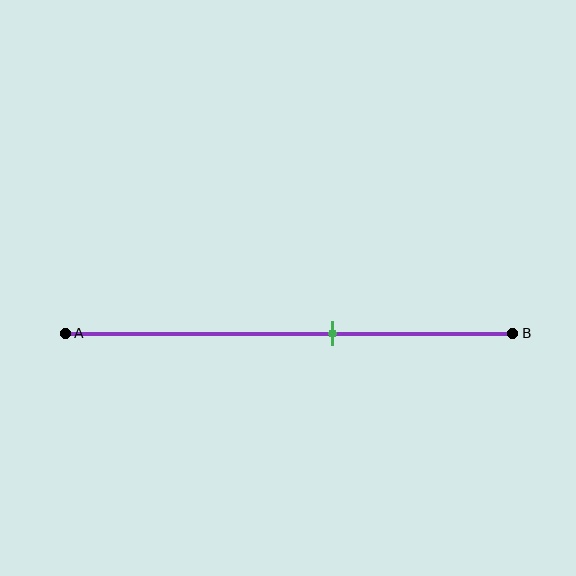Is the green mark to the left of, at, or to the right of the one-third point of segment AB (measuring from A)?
The green mark is to the right of the one-third point of segment AB.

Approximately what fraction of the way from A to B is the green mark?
The green mark is approximately 60% of the way from A to B.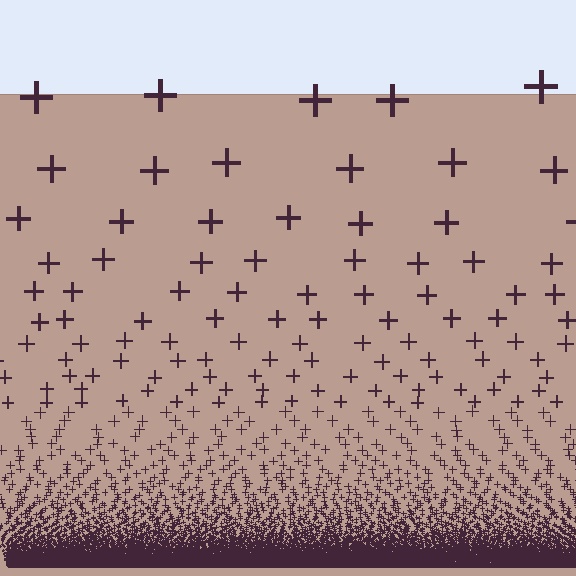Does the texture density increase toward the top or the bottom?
Density increases toward the bottom.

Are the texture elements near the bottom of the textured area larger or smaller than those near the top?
Smaller. The gradient is inverted — elements near the bottom are smaller and denser.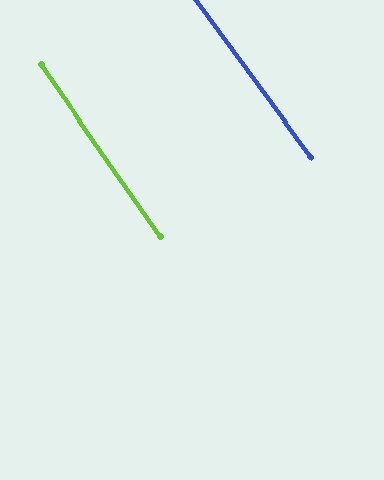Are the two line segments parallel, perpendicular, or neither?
Parallel — their directions differ by only 1.2°.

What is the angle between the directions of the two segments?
Approximately 1 degree.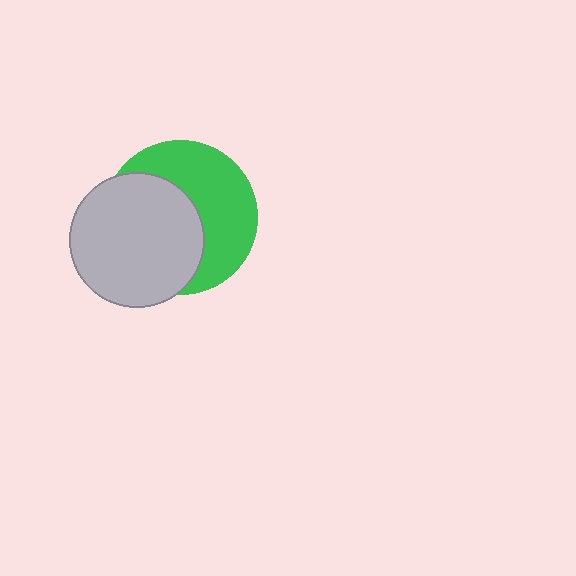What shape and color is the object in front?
The object in front is a light gray circle.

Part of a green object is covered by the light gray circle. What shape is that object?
It is a circle.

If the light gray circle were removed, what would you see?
You would see the complete green circle.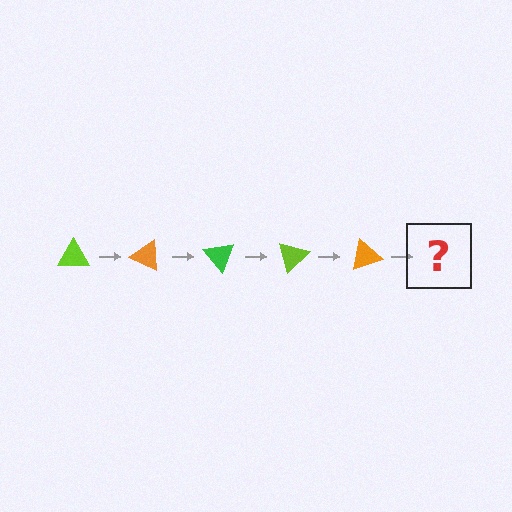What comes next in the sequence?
The next element should be a green triangle, rotated 125 degrees from the start.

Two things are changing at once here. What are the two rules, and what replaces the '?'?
The two rules are that it rotates 25 degrees each step and the color cycles through lime, orange, and green. The '?' should be a green triangle, rotated 125 degrees from the start.